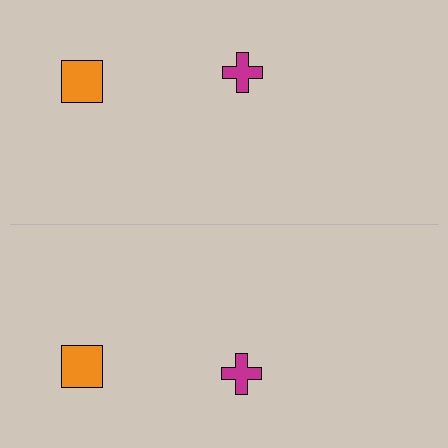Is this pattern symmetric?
Yes, this pattern has bilateral (reflection) symmetry.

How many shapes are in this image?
There are 4 shapes in this image.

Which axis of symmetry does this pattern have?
The pattern has a horizontal axis of symmetry running through the center of the image.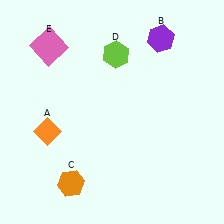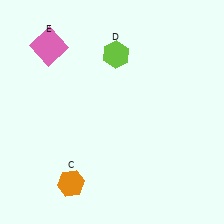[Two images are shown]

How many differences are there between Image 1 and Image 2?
There are 2 differences between the two images.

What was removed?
The purple hexagon (B), the orange diamond (A) were removed in Image 2.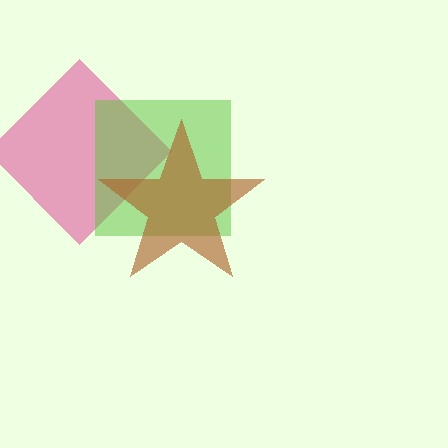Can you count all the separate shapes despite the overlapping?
Yes, there are 3 separate shapes.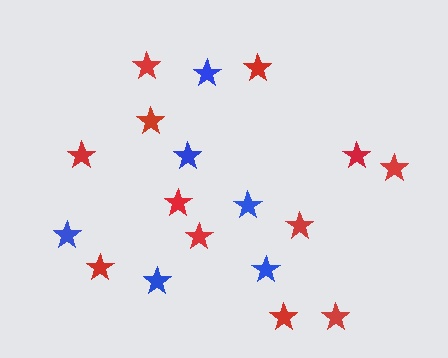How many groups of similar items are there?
There are 2 groups: one group of red stars (12) and one group of blue stars (6).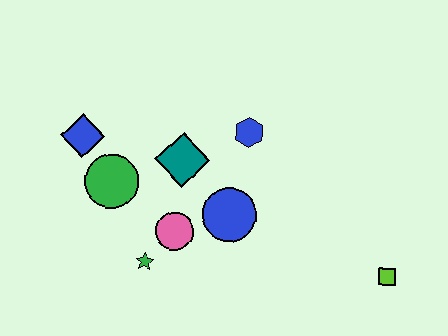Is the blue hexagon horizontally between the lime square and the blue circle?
Yes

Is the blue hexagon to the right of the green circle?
Yes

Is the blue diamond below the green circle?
No